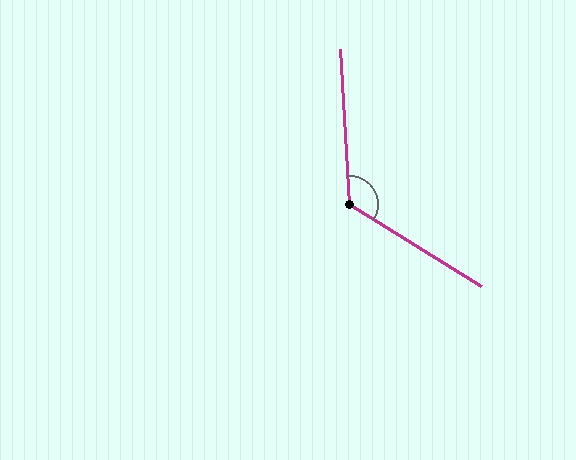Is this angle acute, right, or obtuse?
It is obtuse.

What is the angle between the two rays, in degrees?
Approximately 125 degrees.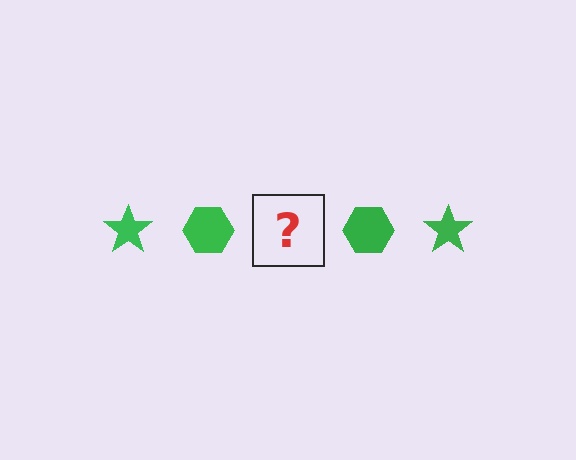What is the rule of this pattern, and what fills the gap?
The rule is that the pattern cycles through star, hexagon shapes in green. The gap should be filled with a green star.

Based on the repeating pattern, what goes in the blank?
The blank should be a green star.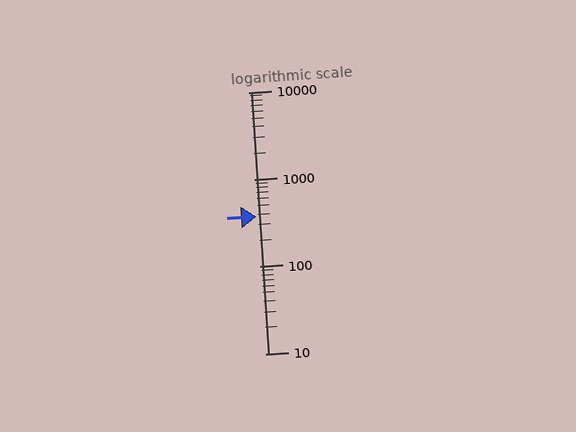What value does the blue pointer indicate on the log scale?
The pointer indicates approximately 380.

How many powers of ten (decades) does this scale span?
The scale spans 3 decades, from 10 to 10000.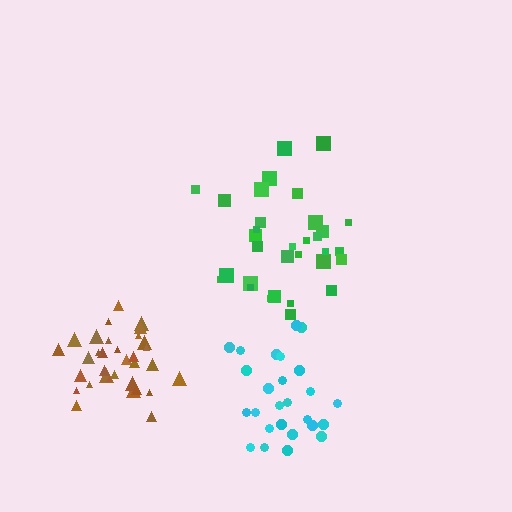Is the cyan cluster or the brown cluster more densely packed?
Brown.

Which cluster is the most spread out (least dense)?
Green.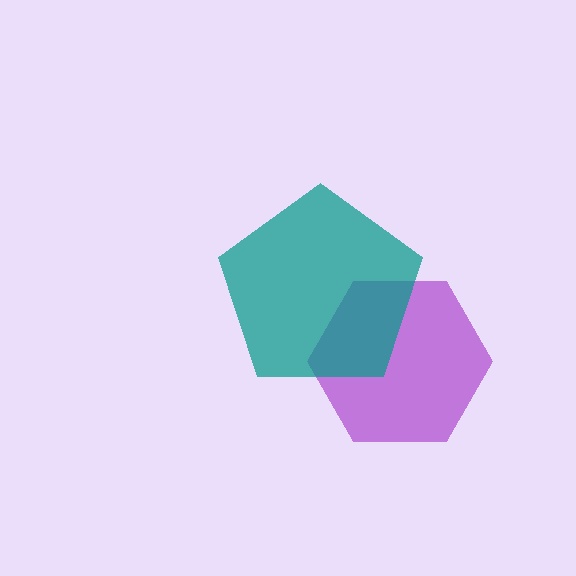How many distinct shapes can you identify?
There are 2 distinct shapes: a purple hexagon, a teal pentagon.